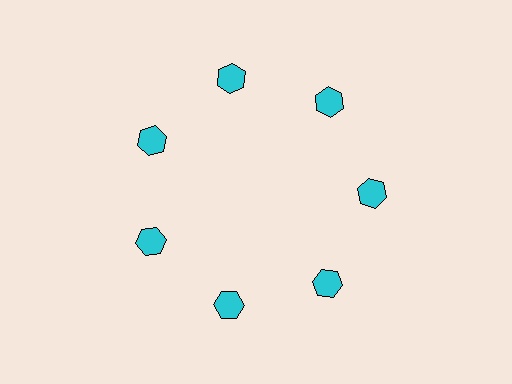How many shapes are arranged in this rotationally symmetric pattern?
There are 7 shapes, arranged in 7 groups of 1.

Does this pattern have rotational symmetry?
Yes, this pattern has 7-fold rotational symmetry. It looks the same after rotating 51 degrees around the center.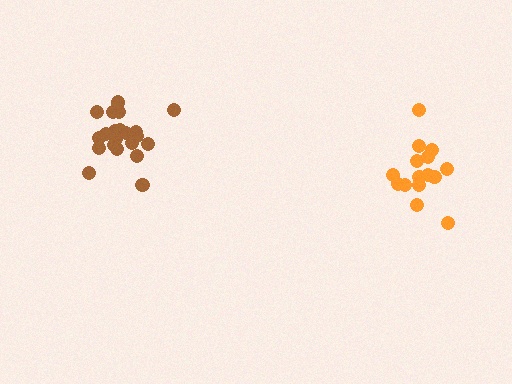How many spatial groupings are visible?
There are 2 spatial groupings.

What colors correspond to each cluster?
The clusters are colored: brown, orange.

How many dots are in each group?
Group 1: 21 dots, Group 2: 15 dots (36 total).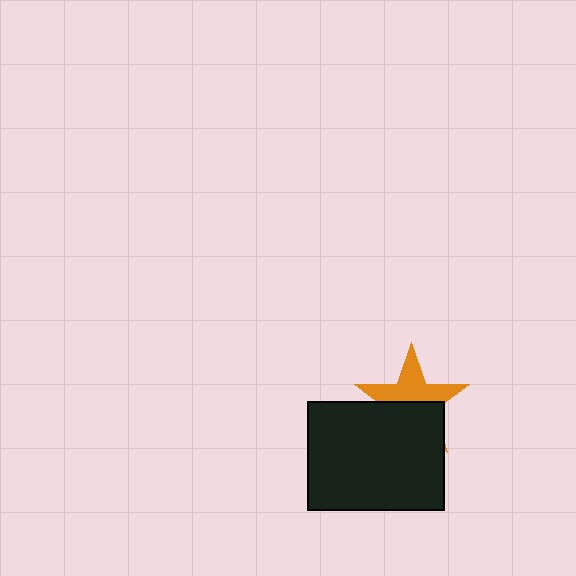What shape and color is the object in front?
The object in front is a black rectangle.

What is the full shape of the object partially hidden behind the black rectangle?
The partially hidden object is an orange star.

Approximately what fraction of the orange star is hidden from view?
Roughly 48% of the orange star is hidden behind the black rectangle.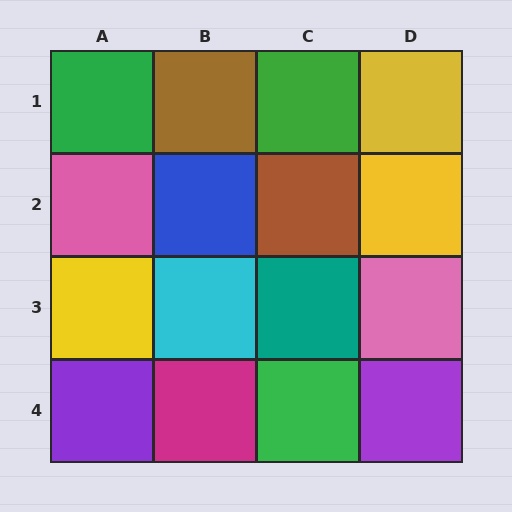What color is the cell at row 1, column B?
Brown.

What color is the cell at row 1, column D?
Yellow.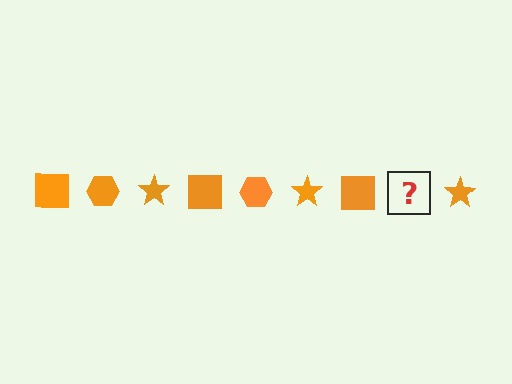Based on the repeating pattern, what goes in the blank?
The blank should be an orange hexagon.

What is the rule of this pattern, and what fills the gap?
The rule is that the pattern cycles through square, hexagon, star shapes in orange. The gap should be filled with an orange hexagon.